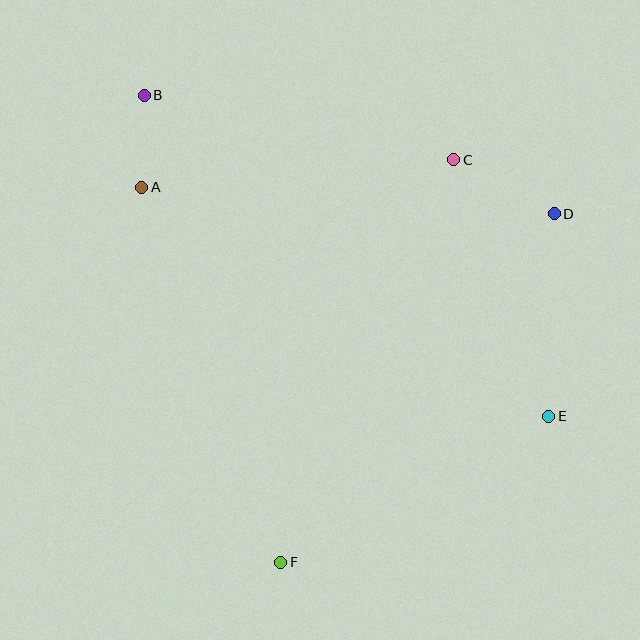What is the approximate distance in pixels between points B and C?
The distance between B and C is approximately 316 pixels.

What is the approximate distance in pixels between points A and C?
The distance between A and C is approximately 313 pixels.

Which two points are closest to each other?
Points A and B are closest to each other.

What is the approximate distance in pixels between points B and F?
The distance between B and F is approximately 487 pixels.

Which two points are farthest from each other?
Points B and E are farthest from each other.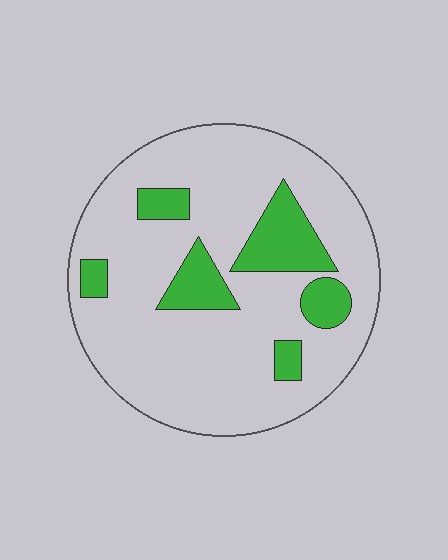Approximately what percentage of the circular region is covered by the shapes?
Approximately 20%.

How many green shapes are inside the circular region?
6.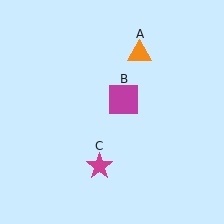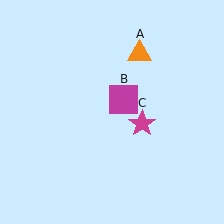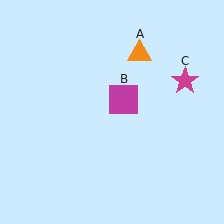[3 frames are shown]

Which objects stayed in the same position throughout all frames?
Orange triangle (object A) and magenta square (object B) remained stationary.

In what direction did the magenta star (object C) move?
The magenta star (object C) moved up and to the right.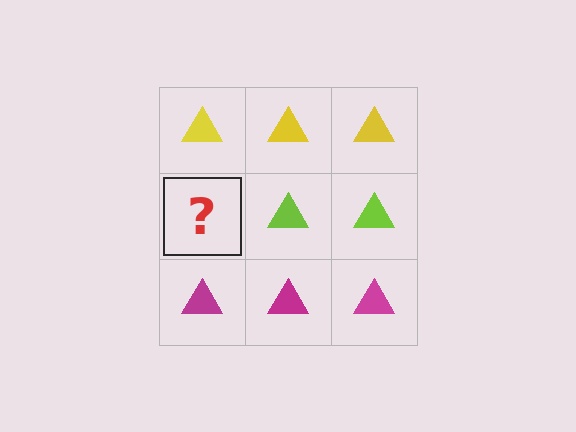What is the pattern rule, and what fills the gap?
The rule is that each row has a consistent color. The gap should be filled with a lime triangle.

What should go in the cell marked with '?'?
The missing cell should contain a lime triangle.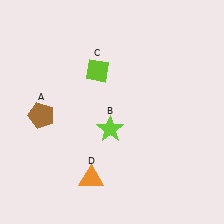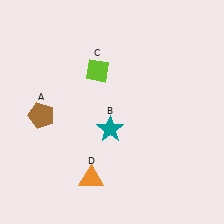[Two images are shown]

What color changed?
The star (B) changed from lime in Image 1 to teal in Image 2.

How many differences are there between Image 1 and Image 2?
There is 1 difference between the two images.